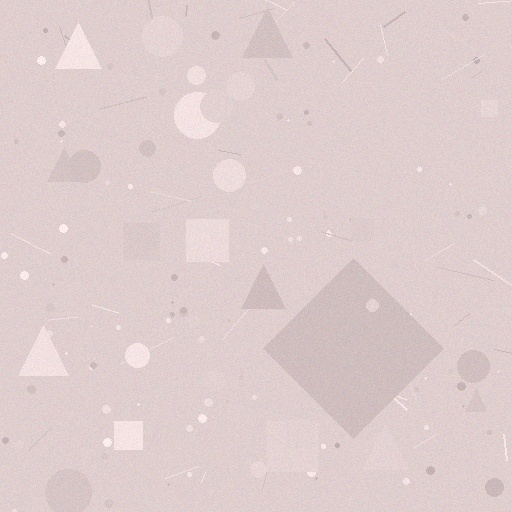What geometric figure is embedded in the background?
A diamond is embedded in the background.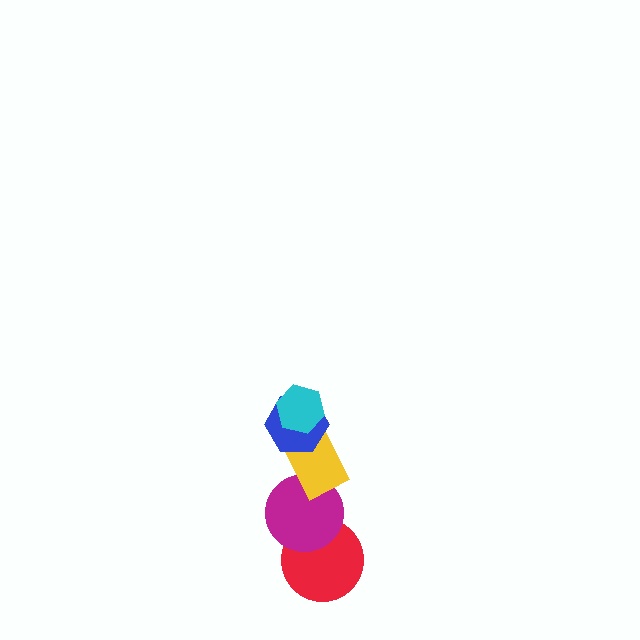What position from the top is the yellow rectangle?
The yellow rectangle is 3rd from the top.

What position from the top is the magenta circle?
The magenta circle is 4th from the top.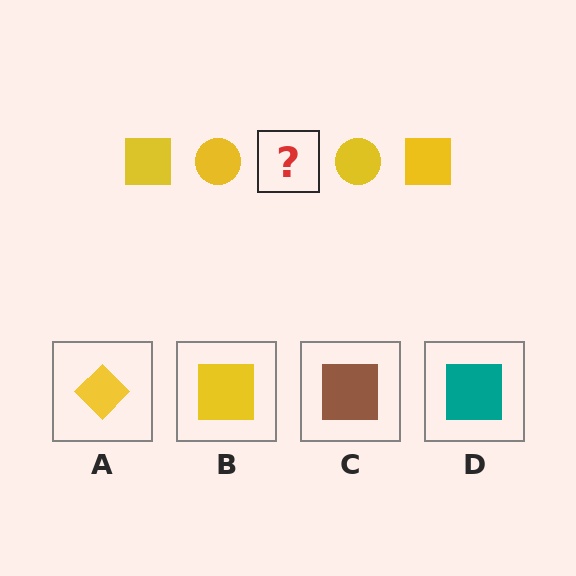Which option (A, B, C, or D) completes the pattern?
B.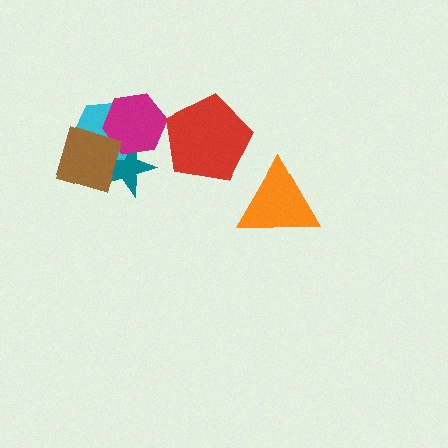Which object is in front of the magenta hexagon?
The brown diamond is in front of the magenta hexagon.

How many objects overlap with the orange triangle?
0 objects overlap with the orange triangle.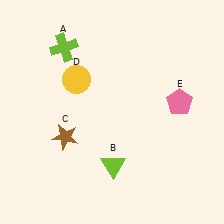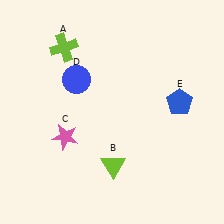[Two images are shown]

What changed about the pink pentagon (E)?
In Image 1, E is pink. In Image 2, it changed to blue.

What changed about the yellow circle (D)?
In Image 1, D is yellow. In Image 2, it changed to blue.